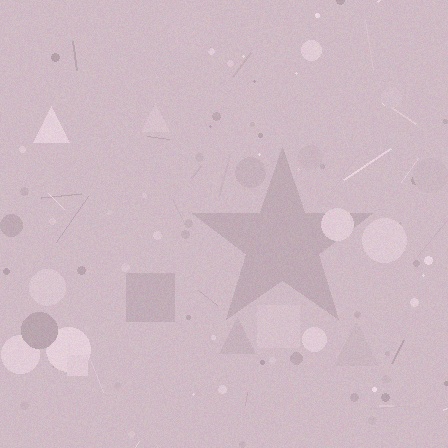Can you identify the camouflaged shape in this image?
The camouflaged shape is a star.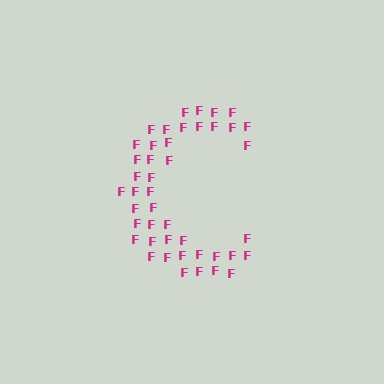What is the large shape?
The large shape is the letter C.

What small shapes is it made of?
It is made of small letter F's.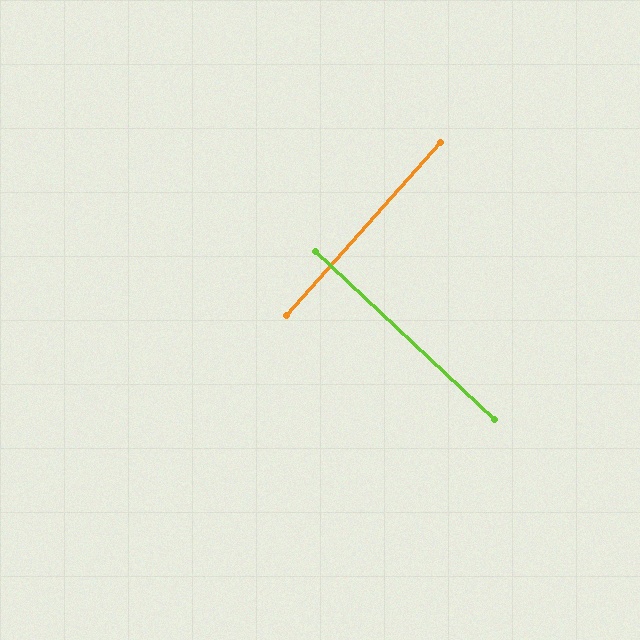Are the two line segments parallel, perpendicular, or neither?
Perpendicular — they meet at approximately 89°.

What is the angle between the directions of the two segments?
Approximately 89 degrees.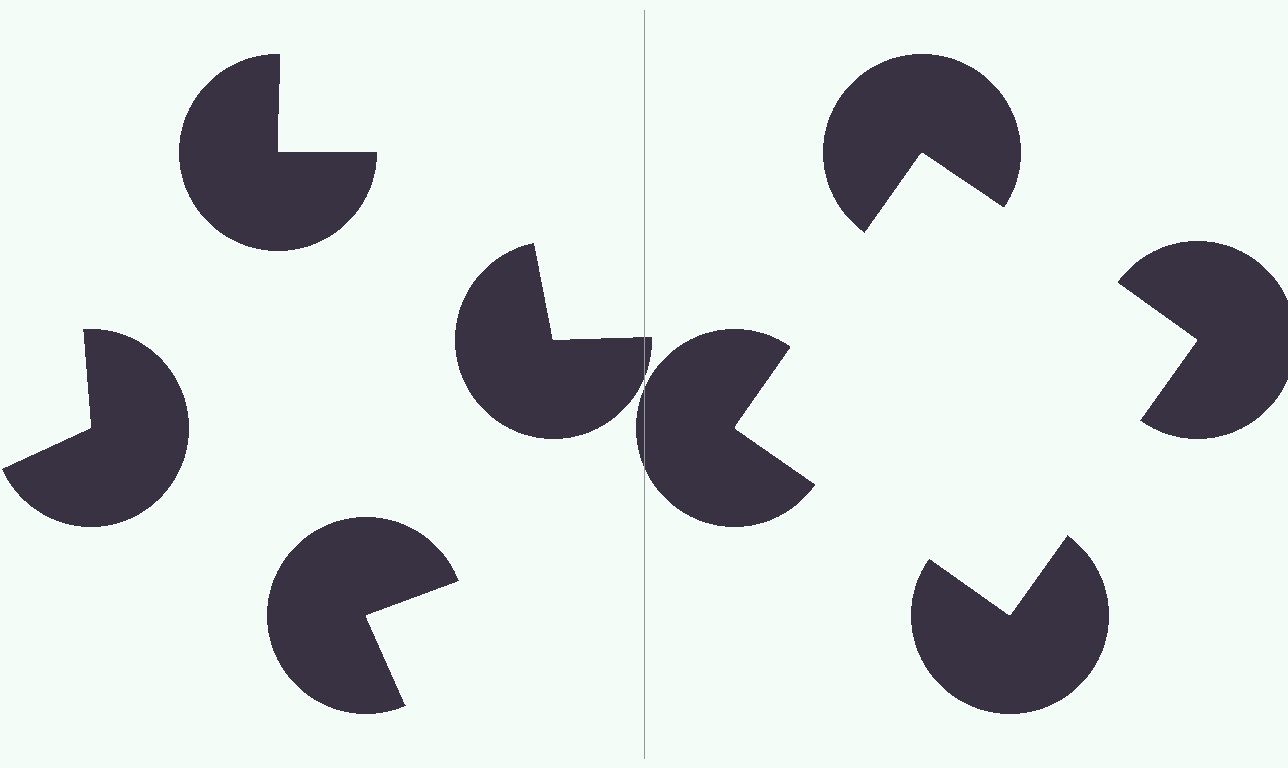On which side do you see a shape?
An illusory square appears on the right side. On the left side the wedge cuts are rotated, so no coherent shape forms.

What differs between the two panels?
The pac-man discs are positioned identically on both sides; only the wedge orientations differ. On the right they align to a square; on the left they are misaligned.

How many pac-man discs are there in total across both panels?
8 — 4 on each side.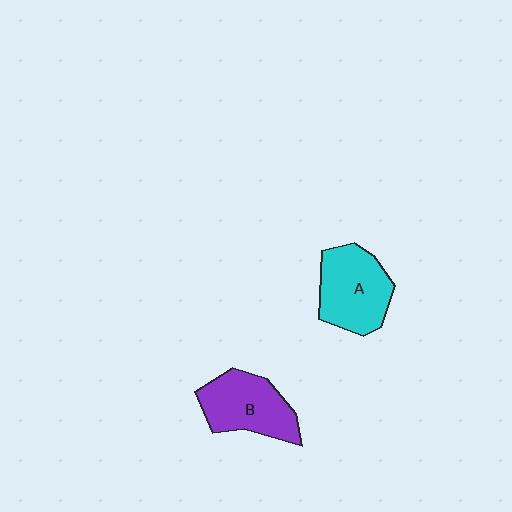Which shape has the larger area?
Shape A (cyan).